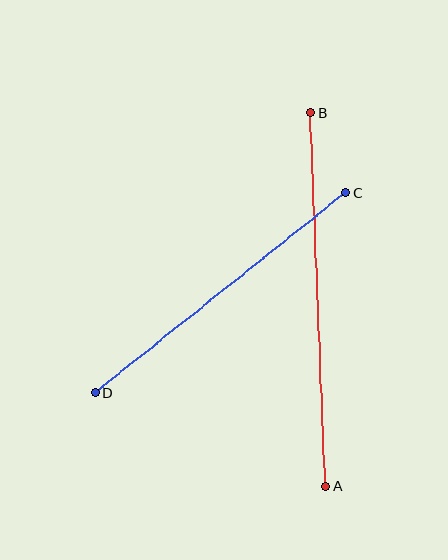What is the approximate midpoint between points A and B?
The midpoint is at approximately (318, 300) pixels.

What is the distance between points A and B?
The distance is approximately 374 pixels.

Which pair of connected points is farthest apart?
Points A and B are farthest apart.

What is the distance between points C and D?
The distance is approximately 321 pixels.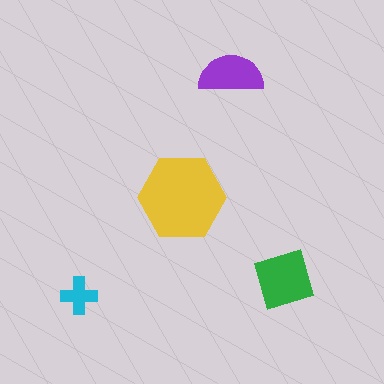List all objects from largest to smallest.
The yellow hexagon, the green square, the purple semicircle, the cyan cross.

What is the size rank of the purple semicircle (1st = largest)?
3rd.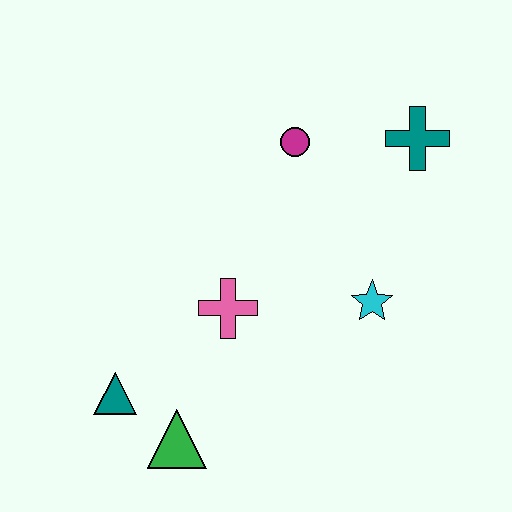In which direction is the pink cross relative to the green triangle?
The pink cross is above the green triangle.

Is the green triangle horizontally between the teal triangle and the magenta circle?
Yes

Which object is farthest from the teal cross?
The teal triangle is farthest from the teal cross.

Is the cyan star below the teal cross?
Yes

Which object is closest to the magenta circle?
The teal cross is closest to the magenta circle.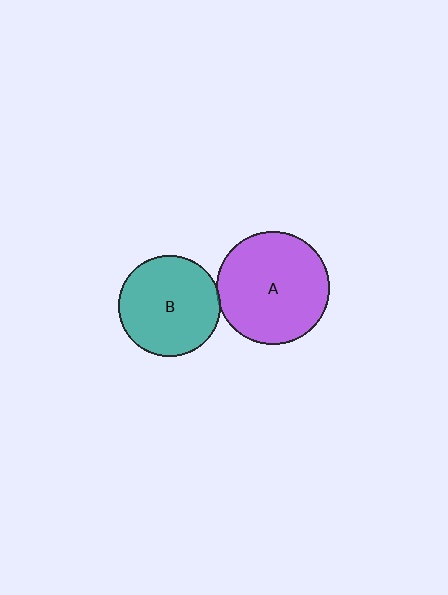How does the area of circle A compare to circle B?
Approximately 1.2 times.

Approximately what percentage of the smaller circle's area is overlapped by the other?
Approximately 5%.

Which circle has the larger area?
Circle A (purple).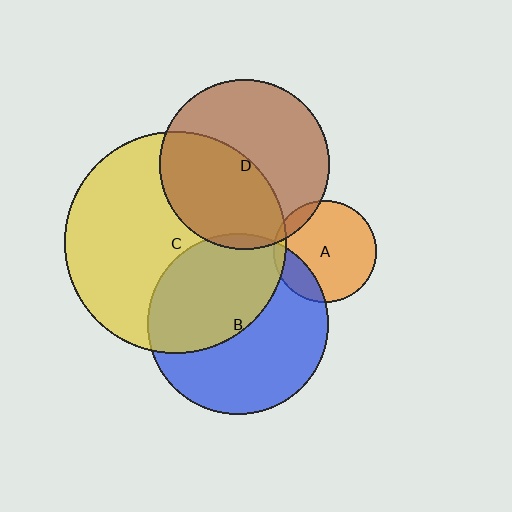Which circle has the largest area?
Circle C (yellow).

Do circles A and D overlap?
Yes.